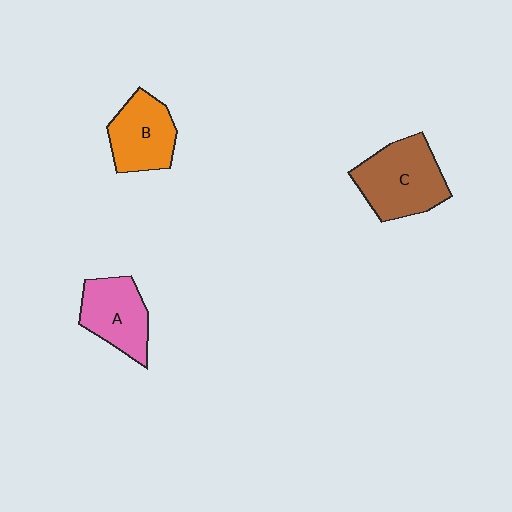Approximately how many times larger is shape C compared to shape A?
Approximately 1.3 times.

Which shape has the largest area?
Shape C (brown).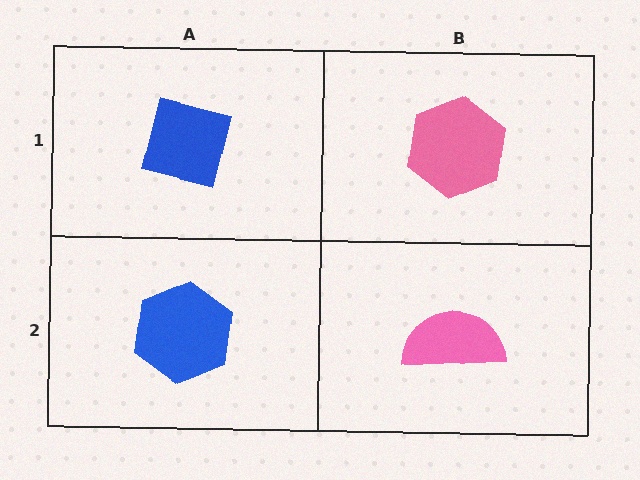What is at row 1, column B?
A pink hexagon.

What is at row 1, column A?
A blue square.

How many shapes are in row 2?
2 shapes.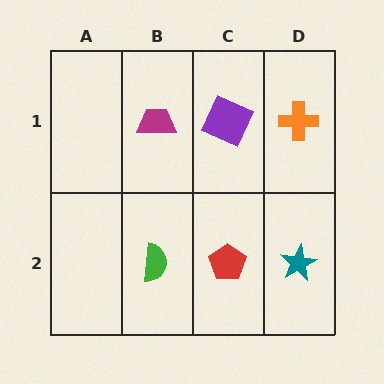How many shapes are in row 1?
3 shapes.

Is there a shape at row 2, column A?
No, that cell is empty.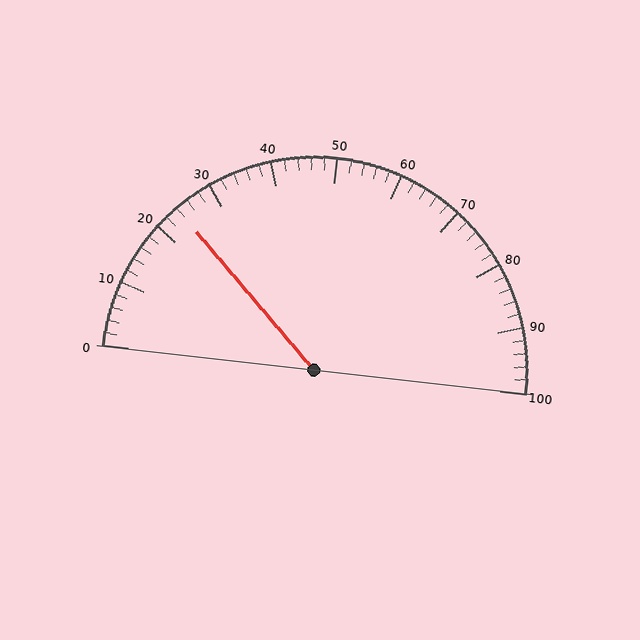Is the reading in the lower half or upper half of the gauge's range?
The reading is in the lower half of the range (0 to 100).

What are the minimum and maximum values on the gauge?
The gauge ranges from 0 to 100.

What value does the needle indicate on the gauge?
The needle indicates approximately 24.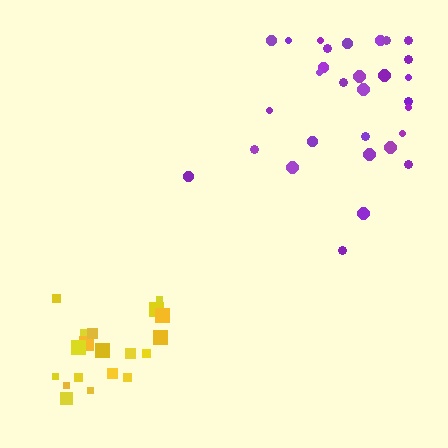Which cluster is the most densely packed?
Yellow.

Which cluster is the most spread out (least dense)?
Purple.